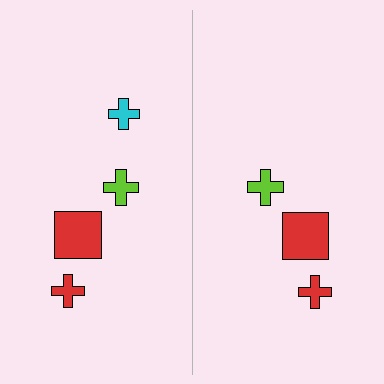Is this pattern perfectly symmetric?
No, the pattern is not perfectly symmetric. A cyan cross is missing from the right side.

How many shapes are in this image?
There are 7 shapes in this image.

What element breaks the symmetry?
A cyan cross is missing from the right side.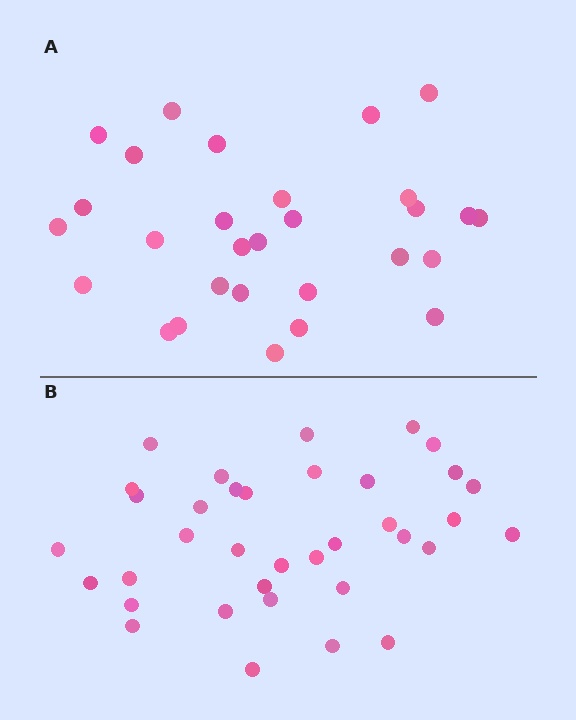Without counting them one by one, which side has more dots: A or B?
Region B (the bottom region) has more dots.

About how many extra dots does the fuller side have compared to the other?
Region B has roughly 8 or so more dots than region A.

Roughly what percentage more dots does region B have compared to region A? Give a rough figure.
About 25% more.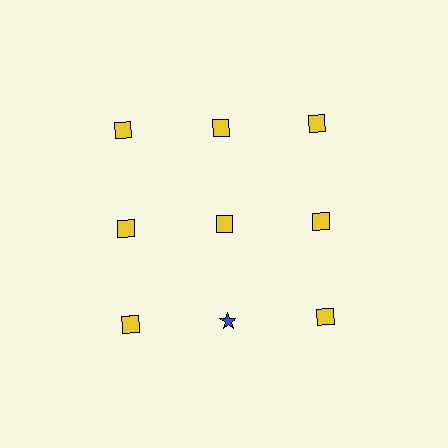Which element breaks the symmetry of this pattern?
The blue star in the third row, second from left column breaks the symmetry. All other shapes are yellow squares.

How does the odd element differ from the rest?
It differs in both color (blue instead of yellow) and shape (star instead of square).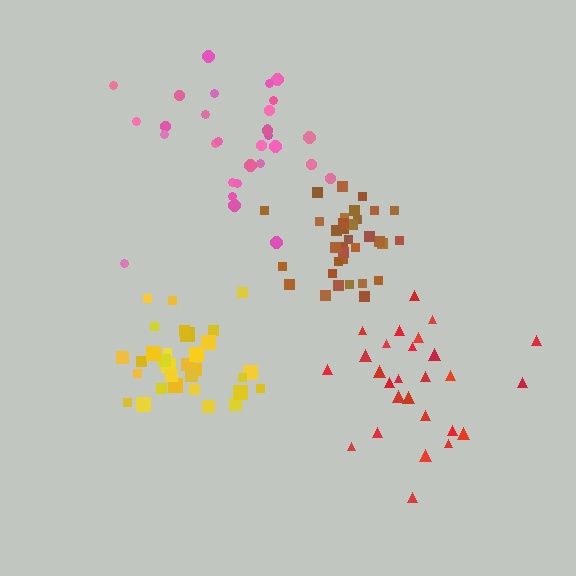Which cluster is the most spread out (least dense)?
Red.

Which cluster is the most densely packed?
Brown.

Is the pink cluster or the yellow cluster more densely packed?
Yellow.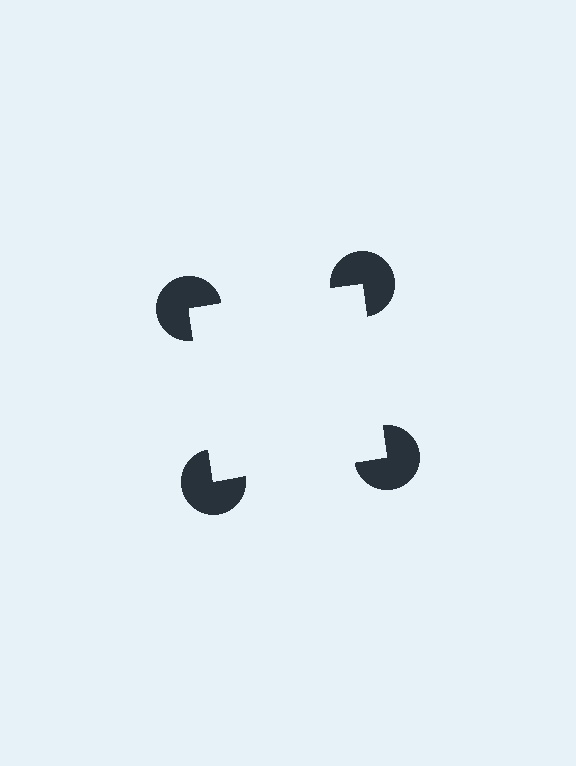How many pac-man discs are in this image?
There are 4 — one at each vertex of the illusory square.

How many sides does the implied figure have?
4 sides.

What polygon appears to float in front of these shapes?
An illusory square — its edges are inferred from the aligned wedge cuts in the pac-man discs, not physically drawn.